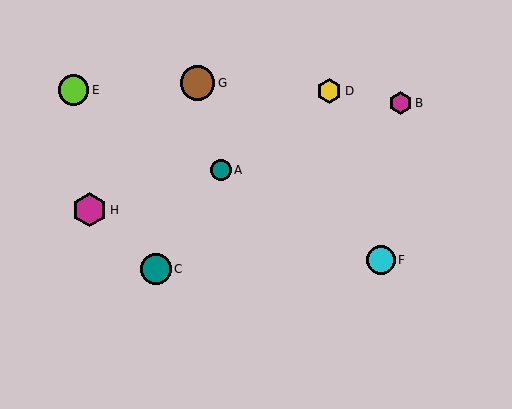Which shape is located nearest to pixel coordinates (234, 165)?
The teal circle (labeled A) at (221, 170) is nearest to that location.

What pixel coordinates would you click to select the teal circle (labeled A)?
Click at (221, 170) to select the teal circle A.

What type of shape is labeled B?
Shape B is a magenta hexagon.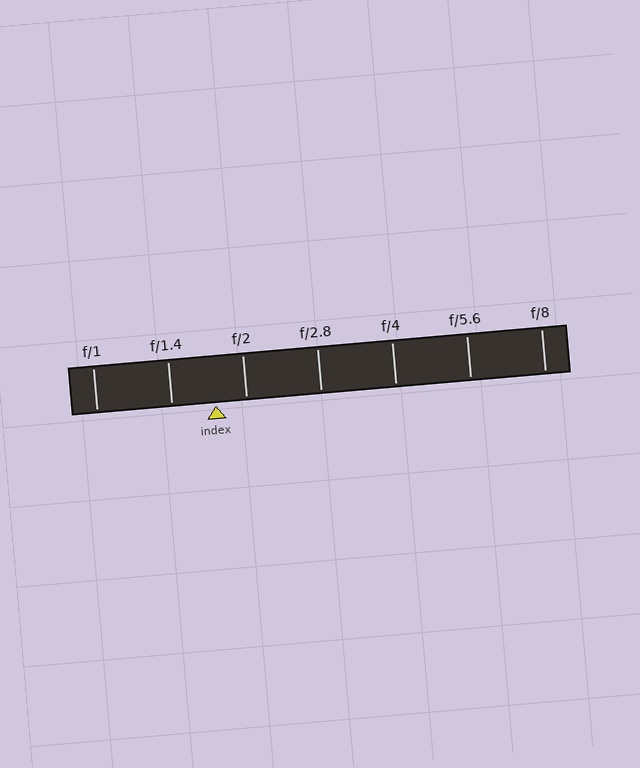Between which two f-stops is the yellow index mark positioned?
The index mark is between f/1.4 and f/2.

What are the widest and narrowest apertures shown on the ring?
The widest aperture shown is f/1 and the narrowest is f/8.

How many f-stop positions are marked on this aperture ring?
There are 7 f-stop positions marked.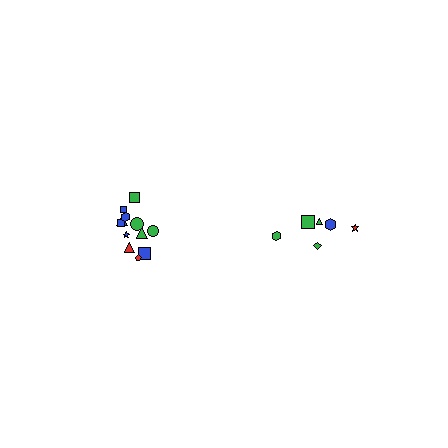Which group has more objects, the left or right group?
The left group.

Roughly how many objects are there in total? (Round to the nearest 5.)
Roughly 20 objects in total.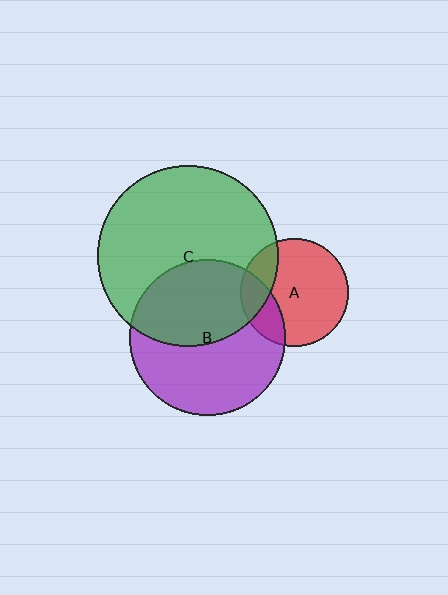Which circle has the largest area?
Circle C (green).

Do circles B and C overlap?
Yes.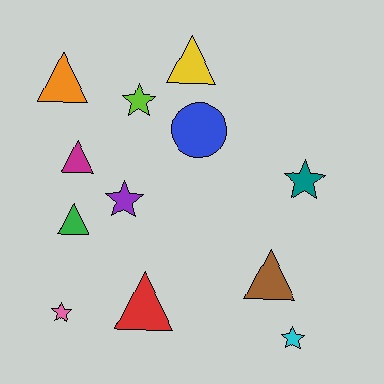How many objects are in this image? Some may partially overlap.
There are 12 objects.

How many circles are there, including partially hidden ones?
There is 1 circle.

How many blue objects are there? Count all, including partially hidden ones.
There is 1 blue object.